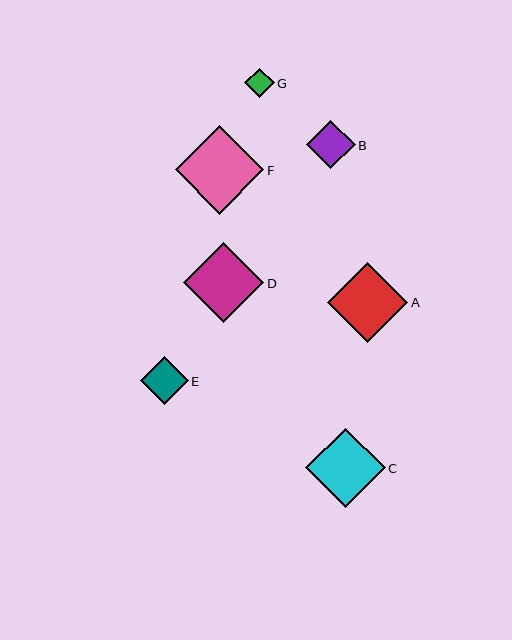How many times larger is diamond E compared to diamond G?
Diamond E is approximately 1.6 times the size of diamond G.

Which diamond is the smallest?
Diamond G is the smallest with a size of approximately 30 pixels.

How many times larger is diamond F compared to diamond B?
Diamond F is approximately 1.8 times the size of diamond B.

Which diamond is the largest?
Diamond F is the largest with a size of approximately 89 pixels.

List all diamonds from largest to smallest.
From largest to smallest: F, A, D, C, B, E, G.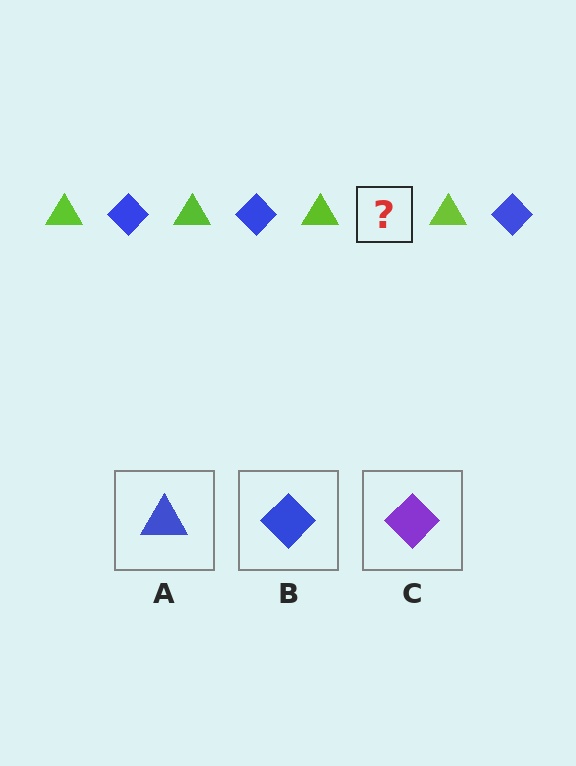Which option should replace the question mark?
Option B.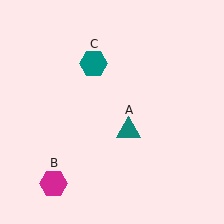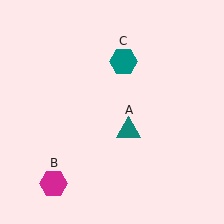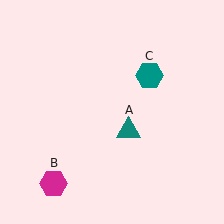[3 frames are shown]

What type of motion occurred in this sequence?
The teal hexagon (object C) rotated clockwise around the center of the scene.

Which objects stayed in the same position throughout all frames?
Teal triangle (object A) and magenta hexagon (object B) remained stationary.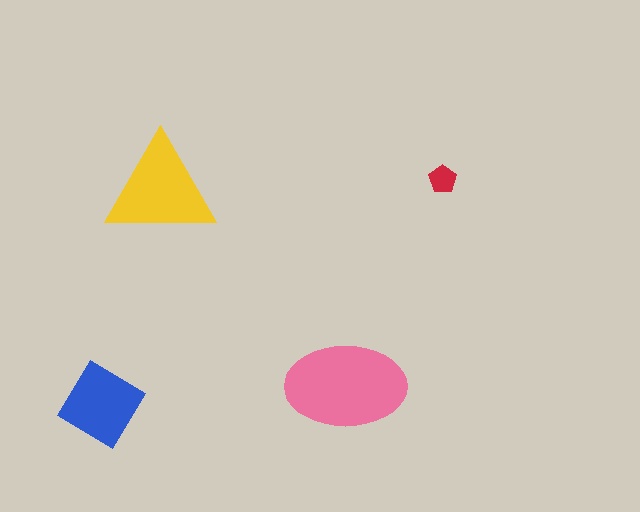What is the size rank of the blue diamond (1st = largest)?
3rd.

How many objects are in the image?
There are 4 objects in the image.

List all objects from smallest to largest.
The red pentagon, the blue diamond, the yellow triangle, the pink ellipse.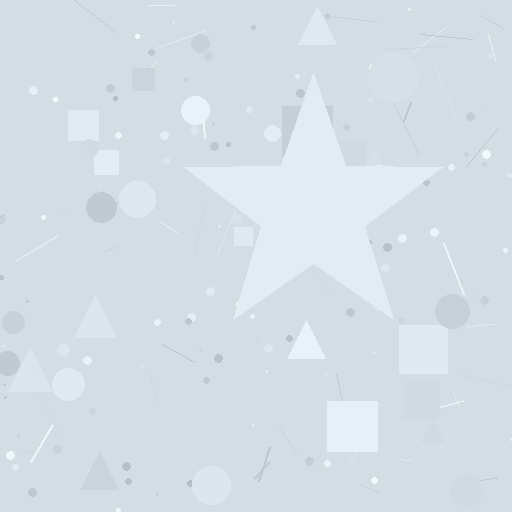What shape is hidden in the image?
A star is hidden in the image.